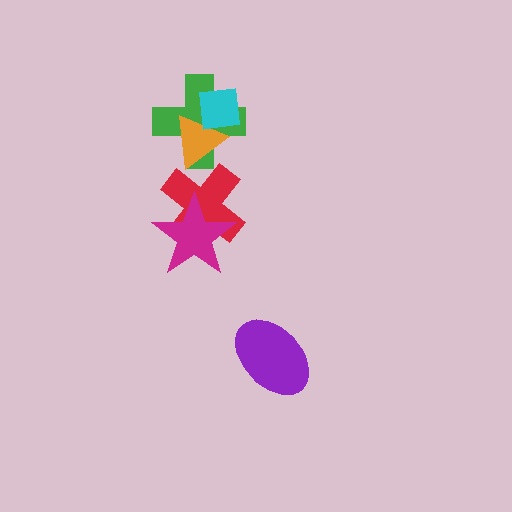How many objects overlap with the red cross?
2 objects overlap with the red cross.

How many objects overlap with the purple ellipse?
0 objects overlap with the purple ellipse.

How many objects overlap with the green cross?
2 objects overlap with the green cross.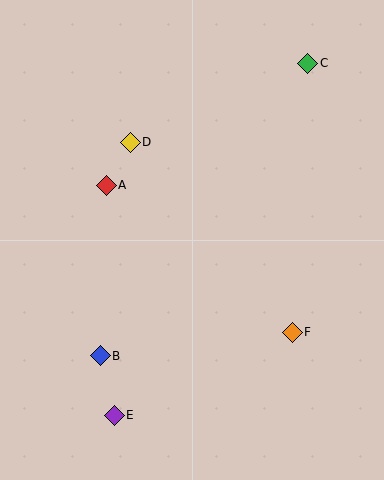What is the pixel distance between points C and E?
The distance between C and E is 402 pixels.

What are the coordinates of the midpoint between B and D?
The midpoint between B and D is at (115, 249).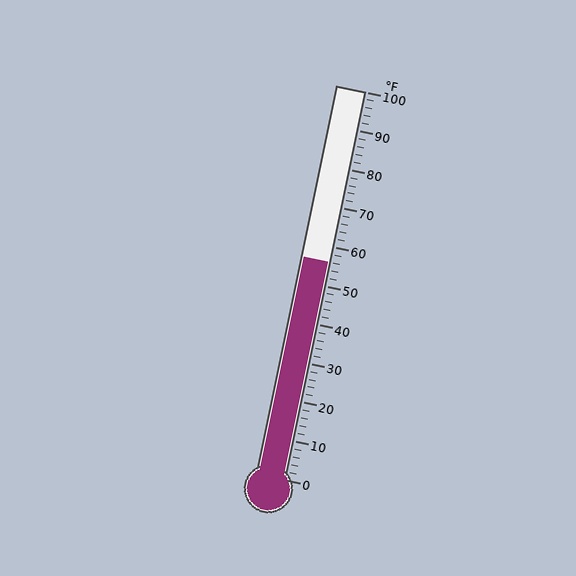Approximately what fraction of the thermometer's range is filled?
The thermometer is filled to approximately 55% of its range.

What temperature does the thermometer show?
The thermometer shows approximately 56°F.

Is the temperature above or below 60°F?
The temperature is below 60°F.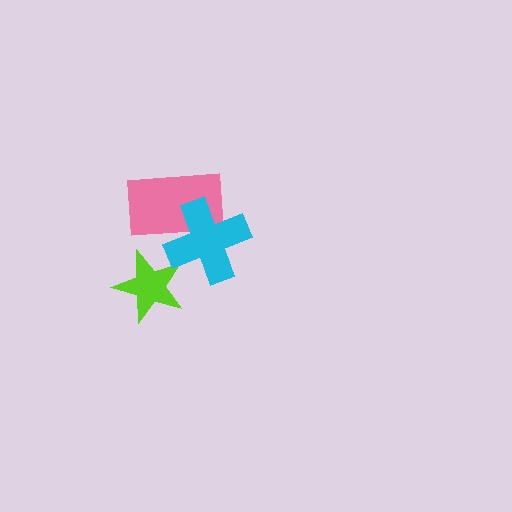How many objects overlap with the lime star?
1 object overlaps with the lime star.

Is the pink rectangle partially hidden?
Yes, it is partially covered by another shape.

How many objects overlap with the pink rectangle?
1 object overlaps with the pink rectangle.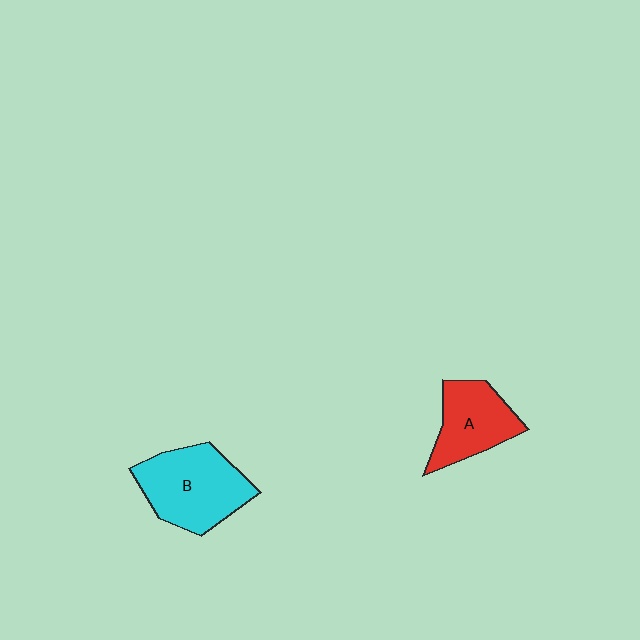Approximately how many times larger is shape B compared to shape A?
Approximately 1.4 times.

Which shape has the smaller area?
Shape A (red).